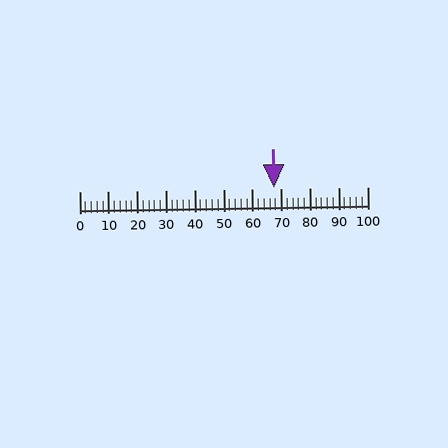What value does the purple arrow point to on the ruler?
The purple arrow points to approximately 67.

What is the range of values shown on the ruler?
The ruler shows values from 0 to 100.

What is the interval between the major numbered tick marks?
The major tick marks are spaced 10 units apart.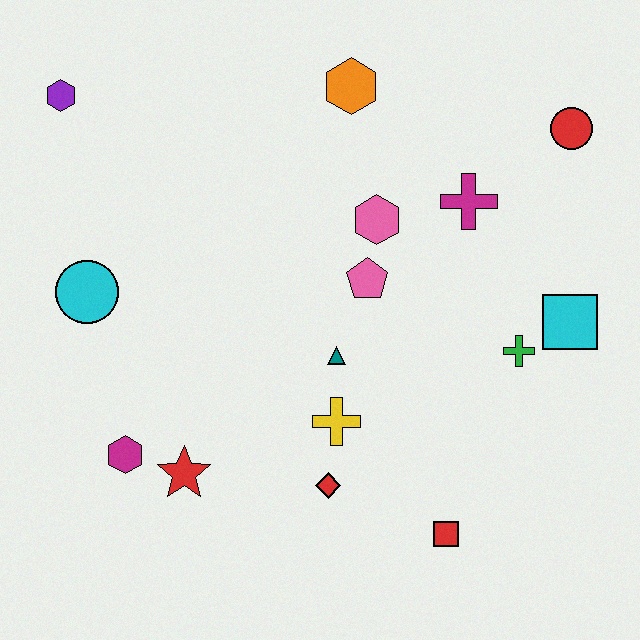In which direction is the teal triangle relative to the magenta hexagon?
The teal triangle is to the right of the magenta hexagon.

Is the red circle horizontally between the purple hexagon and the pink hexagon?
No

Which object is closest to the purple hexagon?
The cyan circle is closest to the purple hexagon.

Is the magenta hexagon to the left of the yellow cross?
Yes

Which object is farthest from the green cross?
The purple hexagon is farthest from the green cross.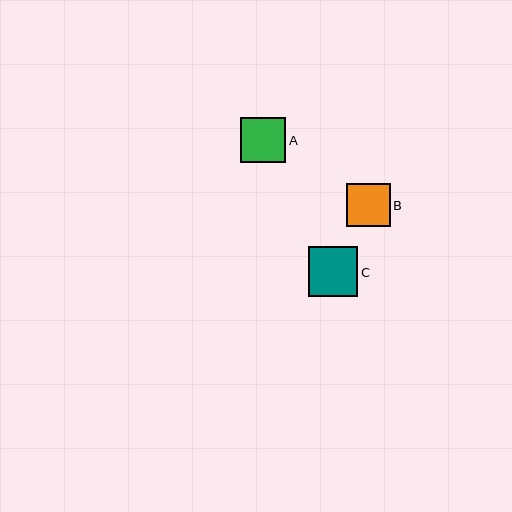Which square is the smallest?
Square B is the smallest with a size of approximately 44 pixels.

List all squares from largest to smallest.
From largest to smallest: C, A, B.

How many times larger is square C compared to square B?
Square C is approximately 1.1 times the size of square B.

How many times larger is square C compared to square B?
Square C is approximately 1.1 times the size of square B.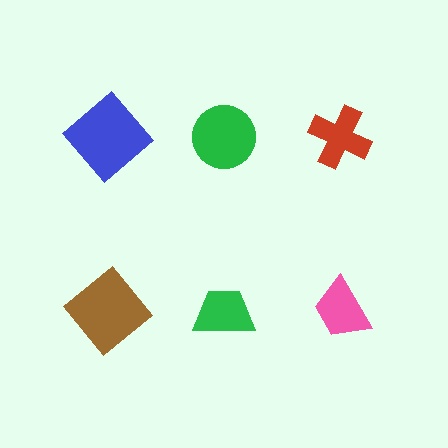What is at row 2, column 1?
A brown diamond.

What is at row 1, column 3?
A red cross.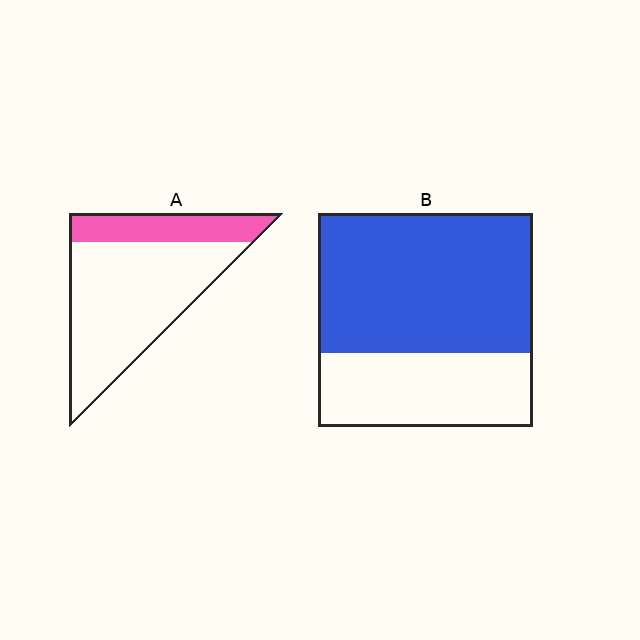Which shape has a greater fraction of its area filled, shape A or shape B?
Shape B.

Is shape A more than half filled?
No.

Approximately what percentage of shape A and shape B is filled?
A is approximately 25% and B is approximately 65%.